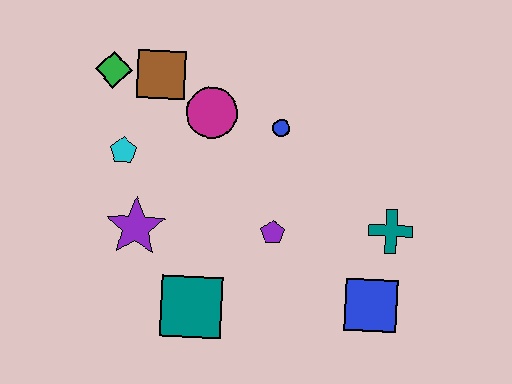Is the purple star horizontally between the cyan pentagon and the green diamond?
No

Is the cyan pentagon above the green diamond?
No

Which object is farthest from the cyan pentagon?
The blue square is farthest from the cyan pentagon.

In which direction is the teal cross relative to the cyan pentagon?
The teal cross is to the right of the cyan pentagon.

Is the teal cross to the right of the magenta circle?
Yes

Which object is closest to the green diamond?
The brown square is closest to the green diamond.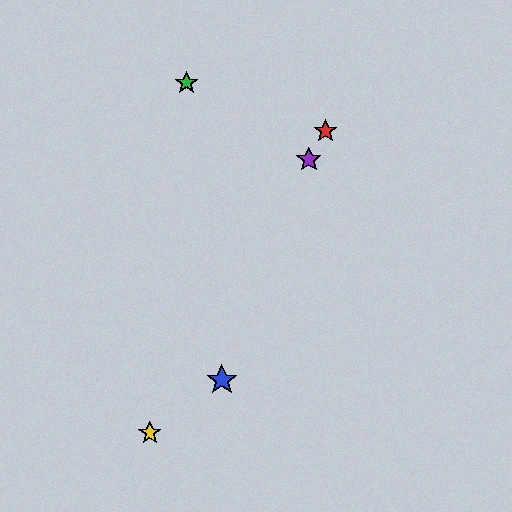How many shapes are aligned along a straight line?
3 shapes (the red star, the yellow star, the purple star) are aligned along a straight line.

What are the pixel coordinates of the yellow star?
The yellow star is at (150, 433).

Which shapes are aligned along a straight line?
The red star, the yellow star, the purple star are aligned along a straight line.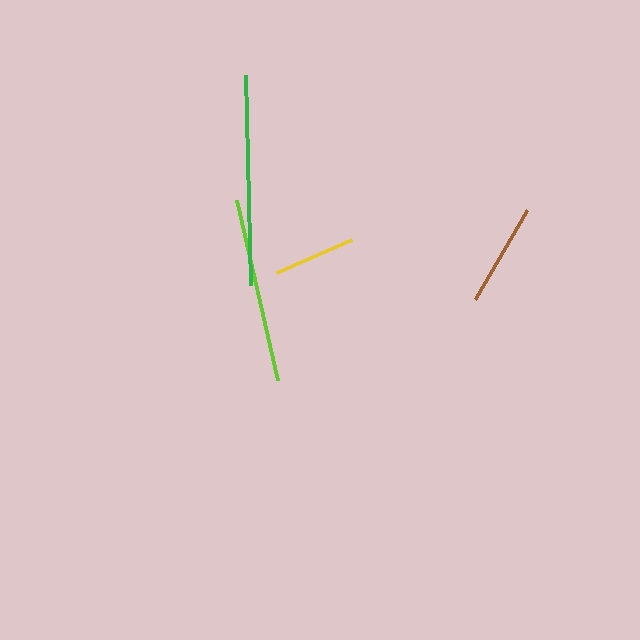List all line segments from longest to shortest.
From longest to shortest: green, lime, brown, yellow.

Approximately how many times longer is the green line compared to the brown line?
The green line is approximately 2.0 times the length of the brown line.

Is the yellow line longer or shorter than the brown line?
The brown line is longer than the yellow line.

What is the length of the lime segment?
The lime segment is approximately 185 pixels long.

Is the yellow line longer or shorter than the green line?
The green line is longer than the yellow line.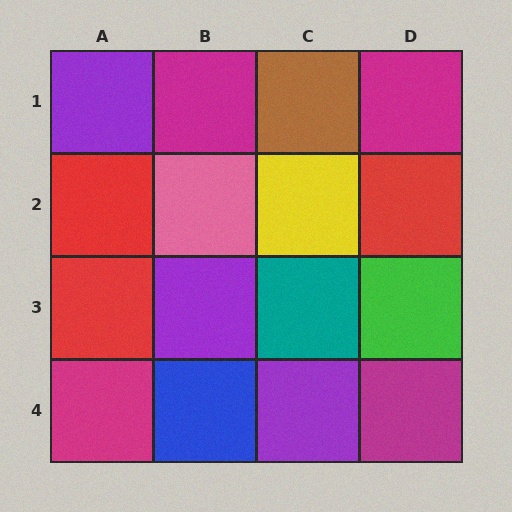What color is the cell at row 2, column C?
Yellow.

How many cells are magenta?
4 cells are magenta.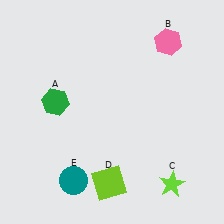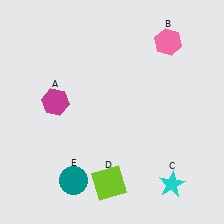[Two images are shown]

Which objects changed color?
A changed from green to magenta. C changed from lime to cyan.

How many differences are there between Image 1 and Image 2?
There are 2 differences between the two images.